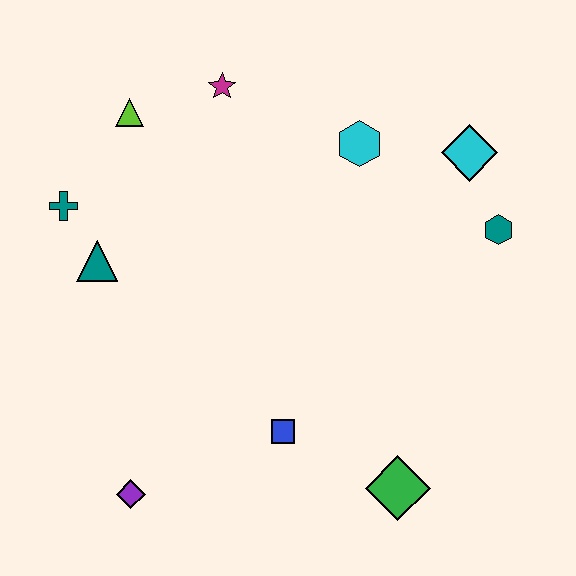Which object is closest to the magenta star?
The lime triangle is closest to the magenta star.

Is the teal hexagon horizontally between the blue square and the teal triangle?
No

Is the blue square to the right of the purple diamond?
Yes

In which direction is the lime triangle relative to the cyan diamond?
The lime triangle is to the left of the cyan diamond.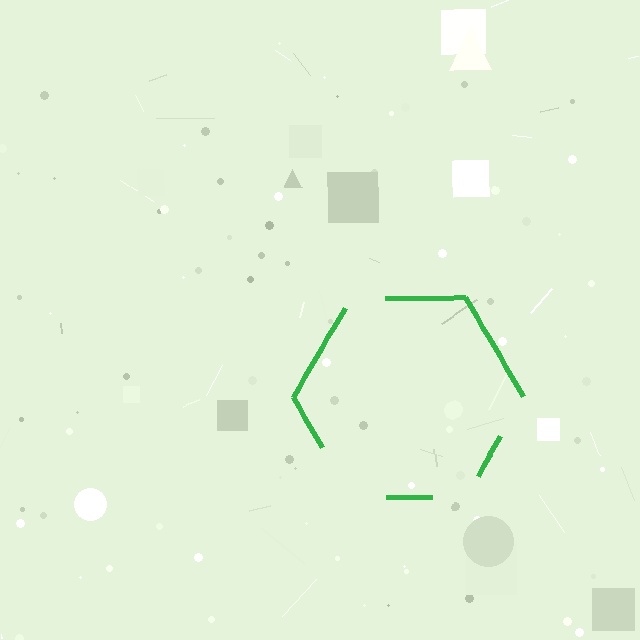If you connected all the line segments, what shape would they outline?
They would outline a hexagon.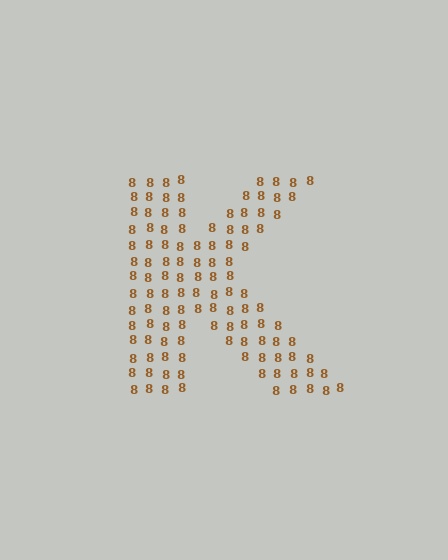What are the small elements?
The small elements are digit 8's.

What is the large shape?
The large shape is the letter K.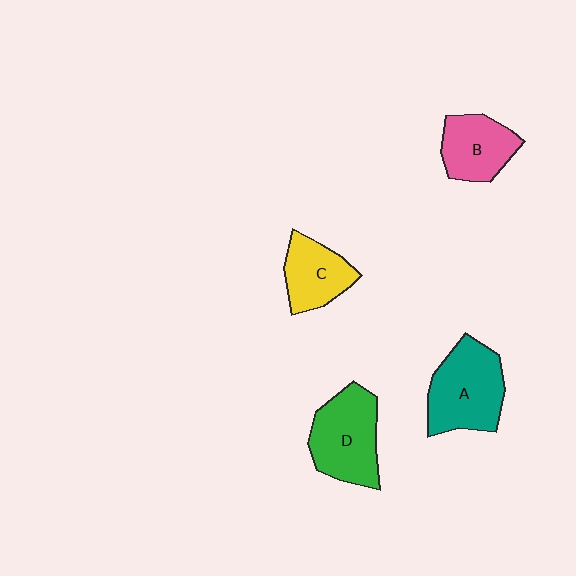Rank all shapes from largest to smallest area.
From largest to smallest: A (teal), D (green), B (pink), C (yellow).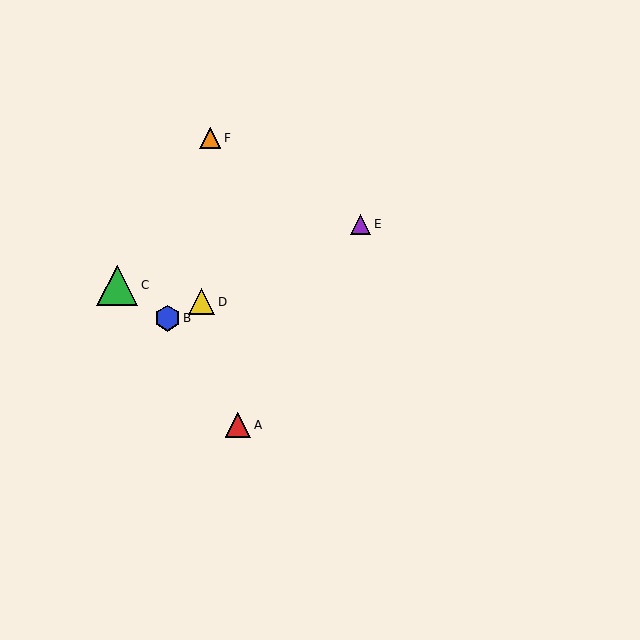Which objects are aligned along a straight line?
Objects B, D, E are aligned along a straight line.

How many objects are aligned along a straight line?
3 objects (B, D, E) are aligned along a straight line.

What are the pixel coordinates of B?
Object B is at (167, 318).